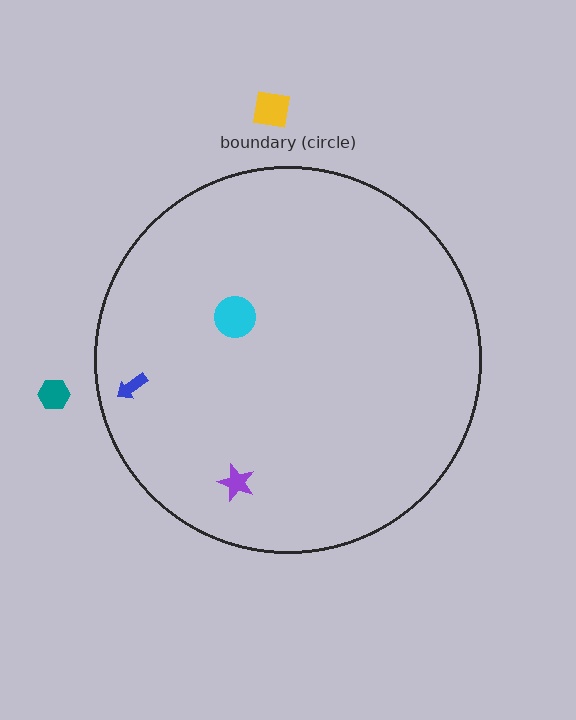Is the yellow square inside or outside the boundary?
Outside.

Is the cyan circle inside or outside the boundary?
Inside.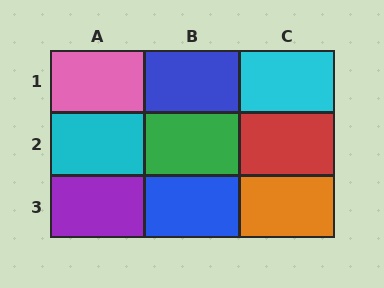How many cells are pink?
1 cell is pink.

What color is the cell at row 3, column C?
Orange.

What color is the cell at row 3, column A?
Purple.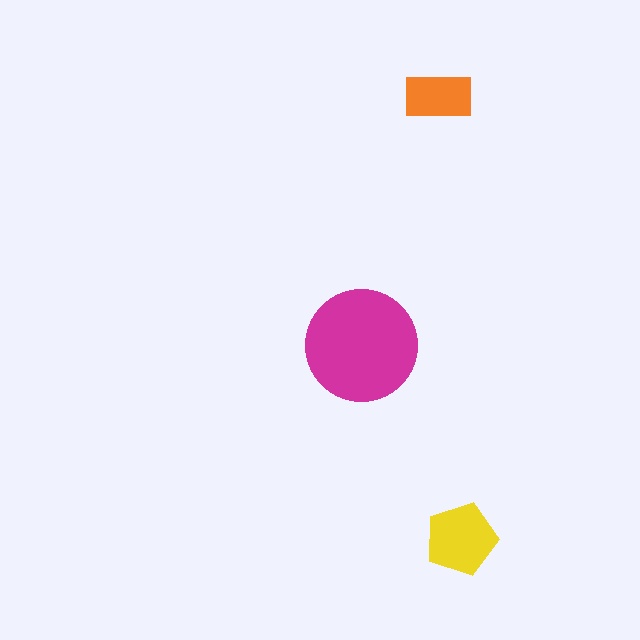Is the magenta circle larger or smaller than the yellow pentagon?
Larger.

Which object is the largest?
The magenta circle.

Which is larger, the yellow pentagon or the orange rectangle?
The yellow pentagon.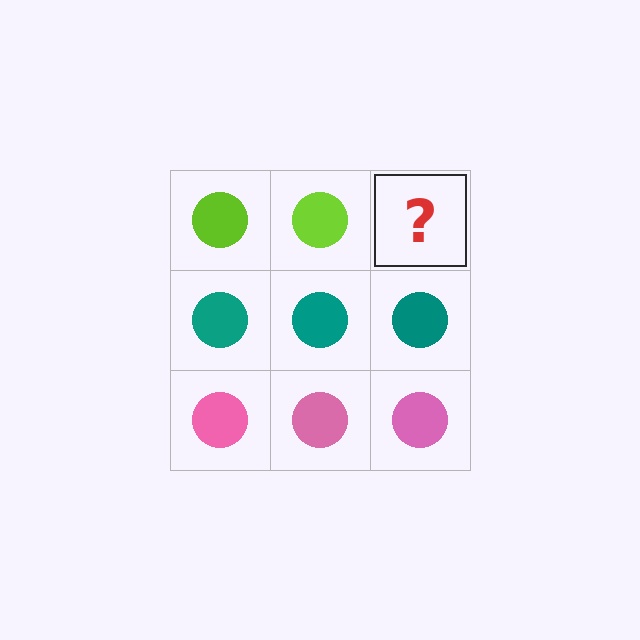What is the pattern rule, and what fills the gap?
The rule is that each row has a consistent color. The gap should be filled with a lime circle.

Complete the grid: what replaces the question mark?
The question mark should be replaced with a lime circle.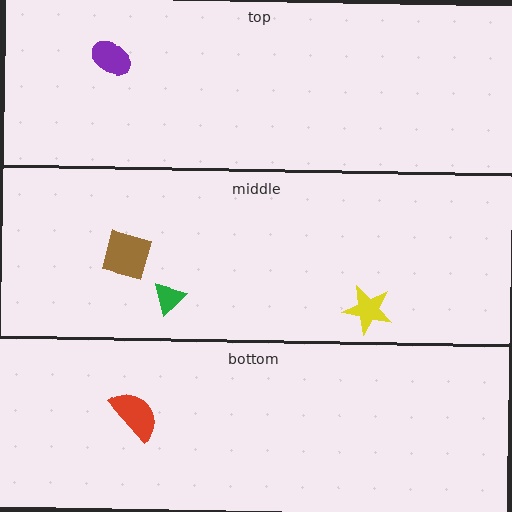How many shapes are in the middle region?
3.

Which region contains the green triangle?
The middle region.